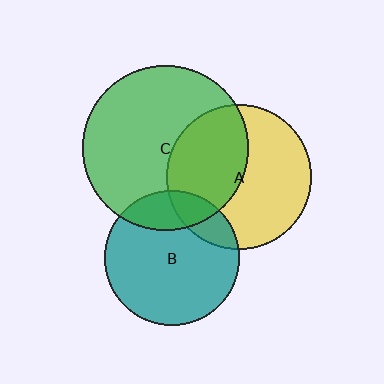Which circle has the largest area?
Circle C (green).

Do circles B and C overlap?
Yes.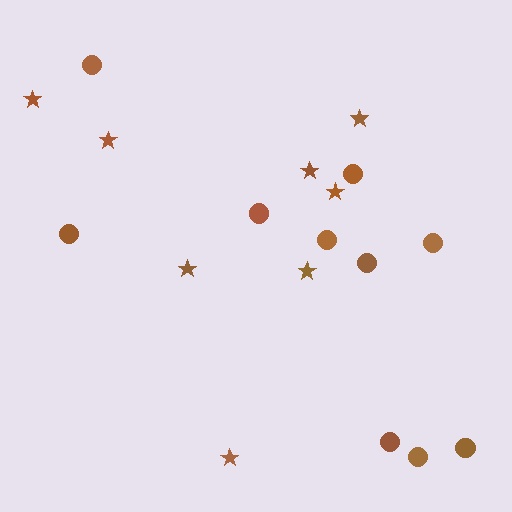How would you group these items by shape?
There are 2 groups: one group of stars (8) and one group of circles (10).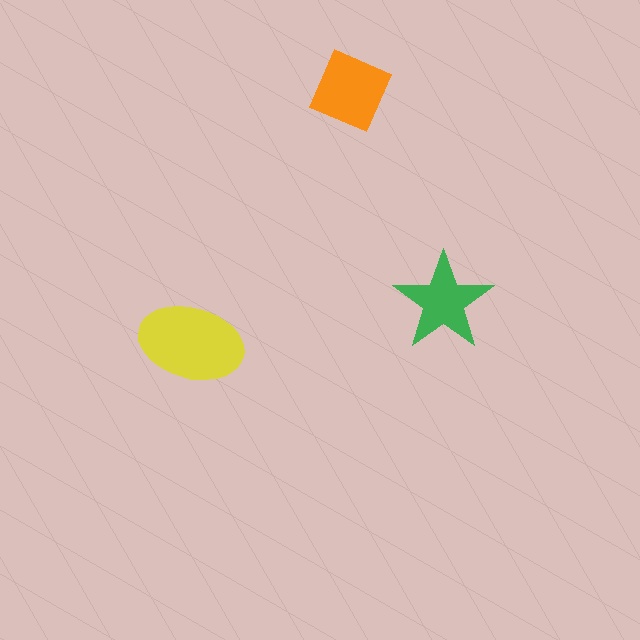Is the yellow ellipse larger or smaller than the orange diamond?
Larger.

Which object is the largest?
The yellow ellipse.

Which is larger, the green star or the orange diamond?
The orange diamond.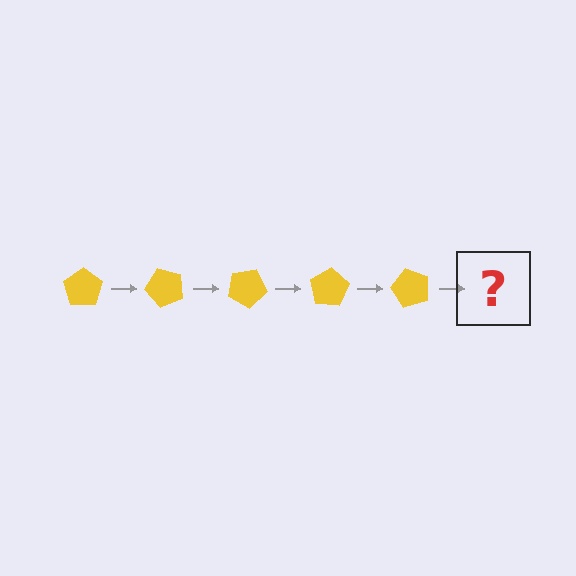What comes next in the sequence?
The next element should be a yellow pentagon rotated 250 degrees.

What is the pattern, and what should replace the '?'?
The pattern is that the pentagon rotates 50 degrees each step. The '?' should be a yellow pentagon rotated 250 degrees.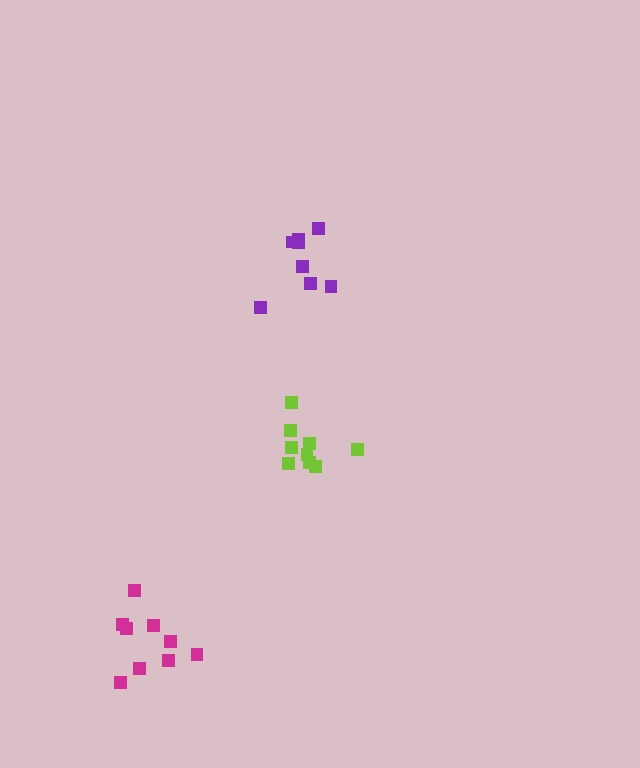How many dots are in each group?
Group 1: 8 dots, Group 2: 9 dots, Group 3: 9 dots (26 total).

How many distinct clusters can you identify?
There are 3 distinct clusters.